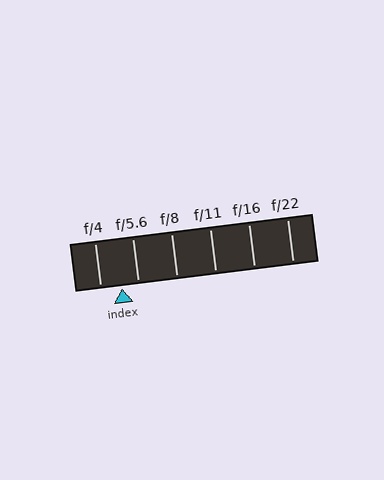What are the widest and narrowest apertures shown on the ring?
The widest aperture shown is f/4 and the narrowest is f/22.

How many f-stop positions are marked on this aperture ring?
There are 6 f-stop positions marked.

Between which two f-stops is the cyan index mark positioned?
The index mark is between f/4 and f/5.6.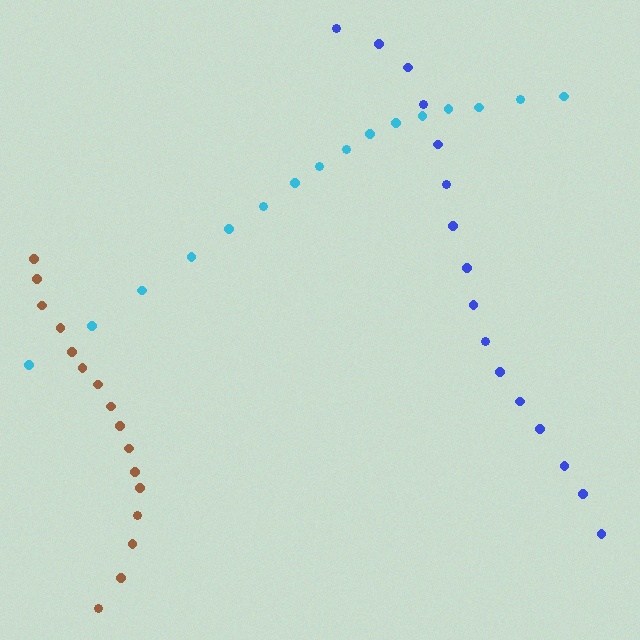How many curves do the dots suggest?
There are 3 distinct paths.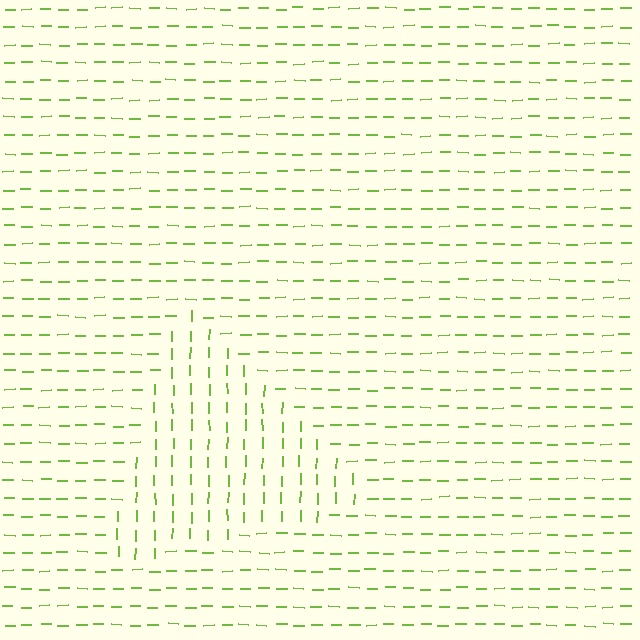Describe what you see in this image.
The image is filled with small lime line segments. A triangle region in the image has lines oriented differently from the surrounding lines, creating a visible texture boundary.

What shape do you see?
I see a triangle.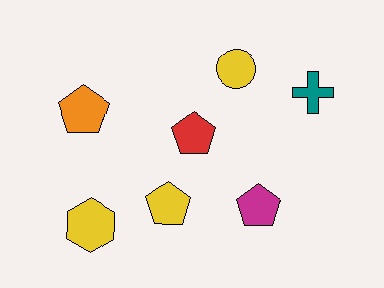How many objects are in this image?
There are 7 objects.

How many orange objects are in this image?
There is 1 orange object.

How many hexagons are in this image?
There is 1 hexagon.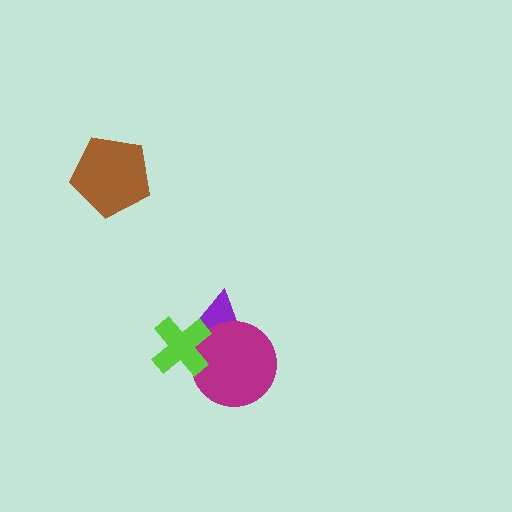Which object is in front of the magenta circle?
The lime cross is in front of the magenta circle.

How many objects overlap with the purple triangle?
2 objects overlap with the purple triangle.